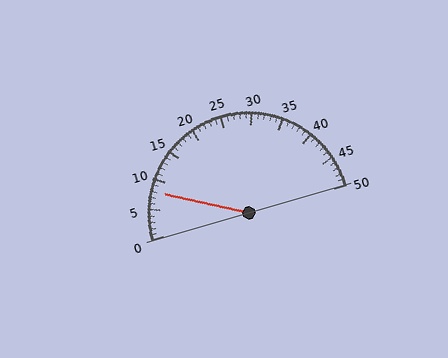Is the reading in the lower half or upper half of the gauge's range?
The reading is in the lower half of the range (0 to 50).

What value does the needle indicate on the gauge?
The needle indicates approximately 8.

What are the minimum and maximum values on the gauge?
The gauge ranges from 0 to 50.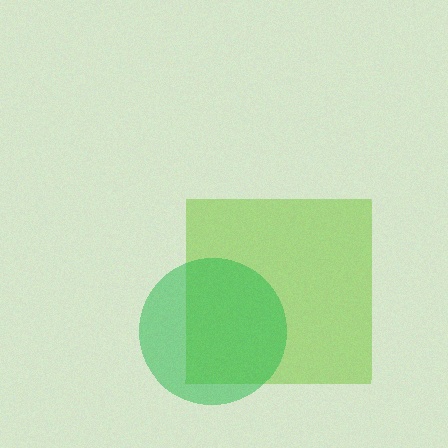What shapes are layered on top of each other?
The layered shapes are: a lime square, a green circle.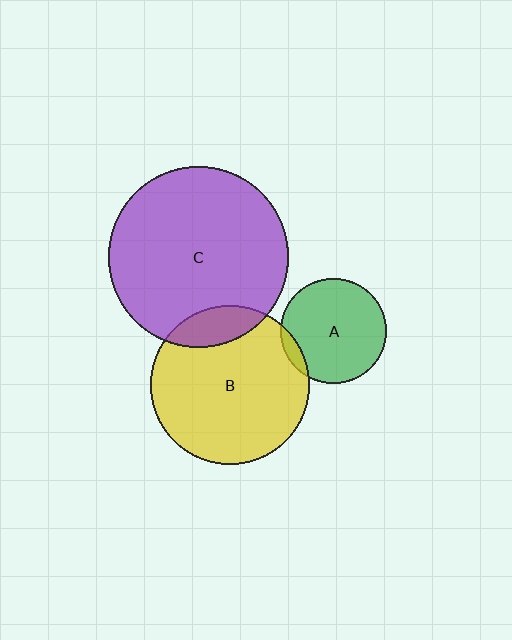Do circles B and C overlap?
Yes.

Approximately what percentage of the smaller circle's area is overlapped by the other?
Approximately 15%.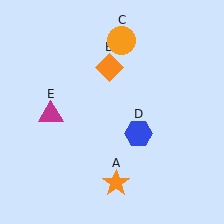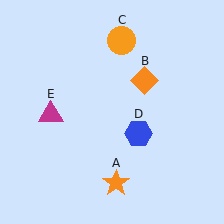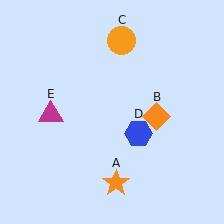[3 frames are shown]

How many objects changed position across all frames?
1 object changed position: orange diamond (object B).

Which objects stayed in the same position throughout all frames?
Orange star (object A) and orange circle (object C) and blue hexagon (object D) and magenta triangle (object E) remained stationary.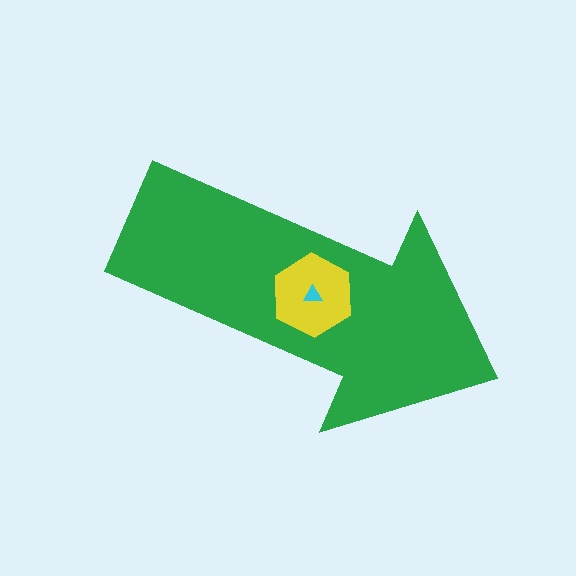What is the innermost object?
The cyan triangle.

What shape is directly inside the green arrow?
The yellow hexagon.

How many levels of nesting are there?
3.